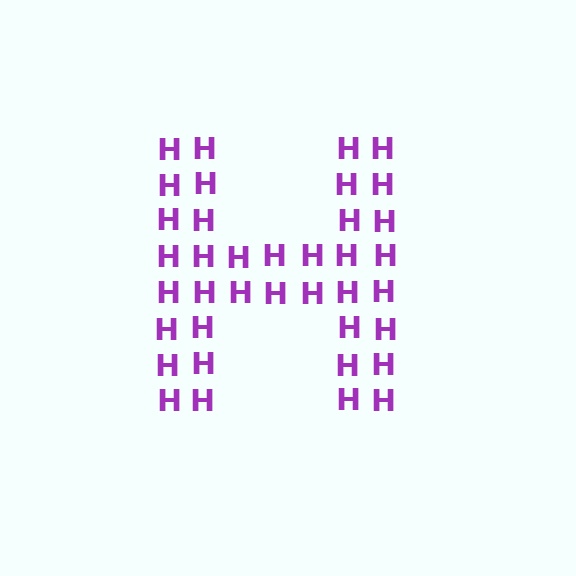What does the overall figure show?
The overall figure shows the letter H.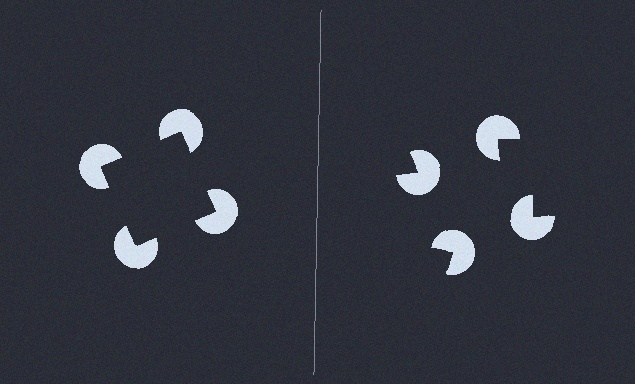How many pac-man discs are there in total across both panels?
8 — 4 on each side.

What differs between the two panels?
The pac-man discs are positioned identically on both sides; only the wedge orientations differ. On the left they align to a square; on the right they are misaligned.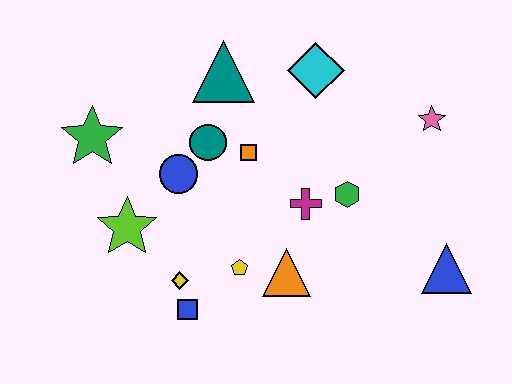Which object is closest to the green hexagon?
The magenta cross is closest to the green hexagon.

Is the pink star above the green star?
Yes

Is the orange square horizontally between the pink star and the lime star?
Yes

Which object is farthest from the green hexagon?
The green star is farthest from the green hexagon.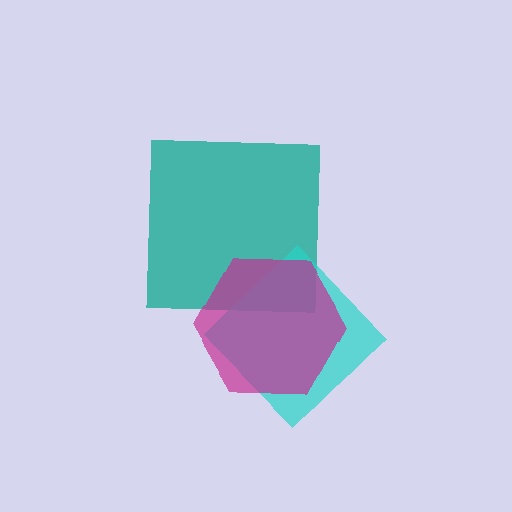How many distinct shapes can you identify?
There are 3 distinct shapes: a teal square, a cyan diamond, a magenta hexagon.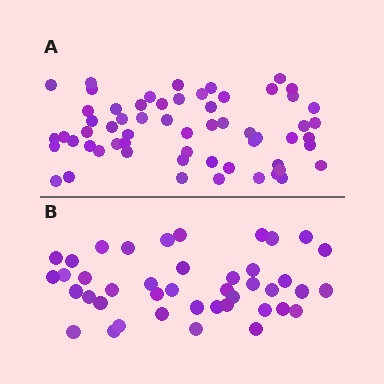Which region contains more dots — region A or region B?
Region A (the top region) has more dots.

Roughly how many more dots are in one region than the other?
Region A has approximately 20 more dots than region B.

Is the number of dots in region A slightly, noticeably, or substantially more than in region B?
Region A has noticeably more, but not dramatically so. The ratio is roughly 1.4 to 1.